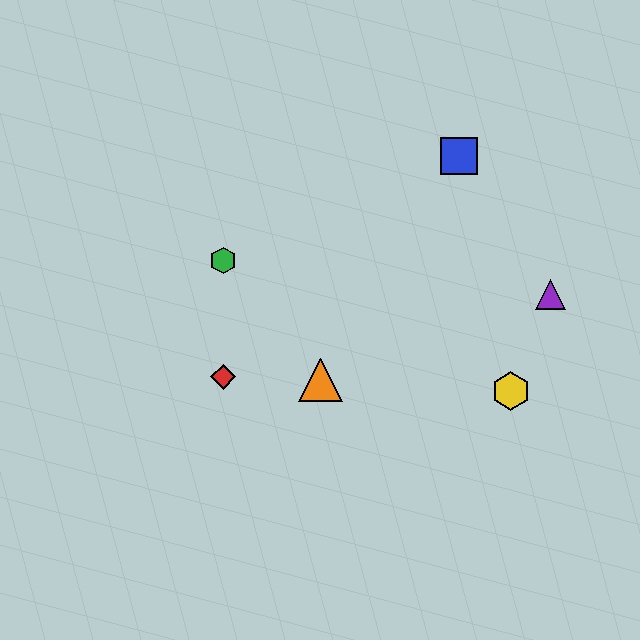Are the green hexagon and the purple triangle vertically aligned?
No, the green hexagon is at x≈223 and the purple triangle is at x≈551.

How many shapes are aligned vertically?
2 shapes (the red diamond, the green hexagon) are aligned vertically.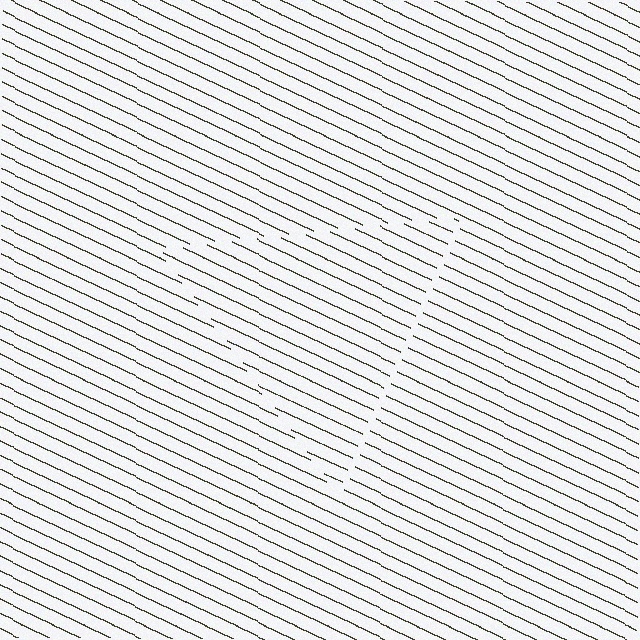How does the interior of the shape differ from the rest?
The interior of the shape contains the same grating, shifted by half a period — the contour is defined by the phase discontinuity where line-ends from the inner and outer gratings abut.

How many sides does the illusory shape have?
3 sides — the line-ends trace a triangle.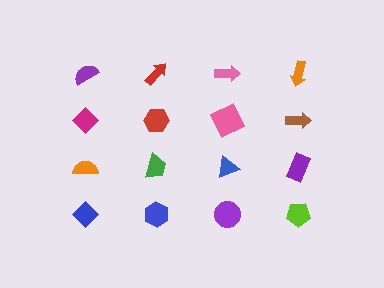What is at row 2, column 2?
A red hexagon.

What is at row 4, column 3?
A purple circle.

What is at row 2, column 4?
A brown arrow.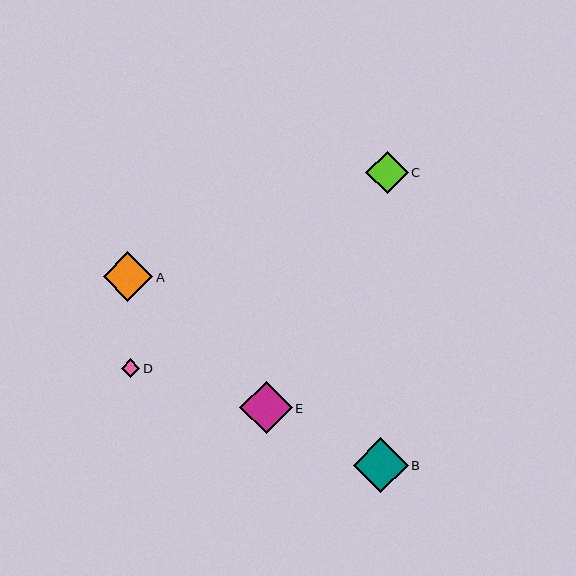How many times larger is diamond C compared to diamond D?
Diamond C is approximately 2.4 times the size of diamond D.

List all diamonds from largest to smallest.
From largest to smallest: B, E, A, C, D.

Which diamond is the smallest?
Diamond D is the smallest with a size of approximately 18 pixels.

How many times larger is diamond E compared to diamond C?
Diamond E is approximately 1.2 times the size of diamond C.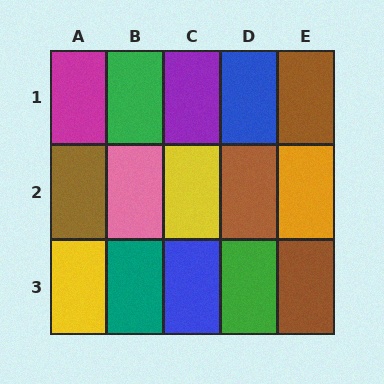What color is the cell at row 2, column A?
Brown.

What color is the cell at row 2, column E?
Orange.